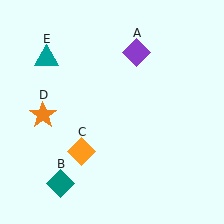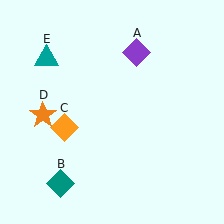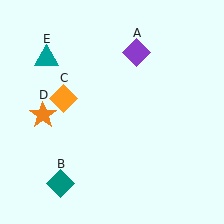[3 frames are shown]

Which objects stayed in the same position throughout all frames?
Purple diamond (object A) and teal diamond (object B) and orange star (object D) and teal triangle (object E) remained stationary.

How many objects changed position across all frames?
1 object changed position: orange diamond (object C).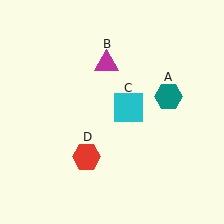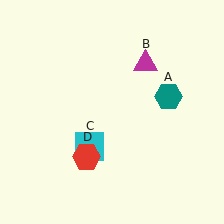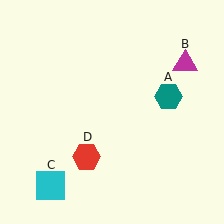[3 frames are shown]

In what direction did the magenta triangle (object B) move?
The magenta triangle (object B) moved right.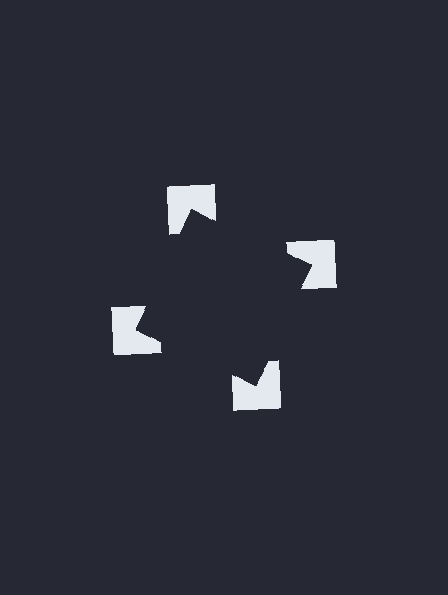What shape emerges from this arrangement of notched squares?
An illusory square — its edges are inferred from the aligned wedge cuts in the notched squares, not physically drawn.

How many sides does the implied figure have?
4 sides.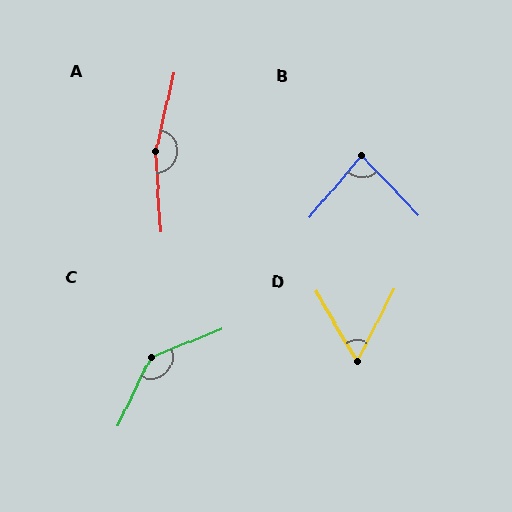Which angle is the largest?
A, at approximately 164 degrees.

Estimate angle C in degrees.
Approximately 138 degrees.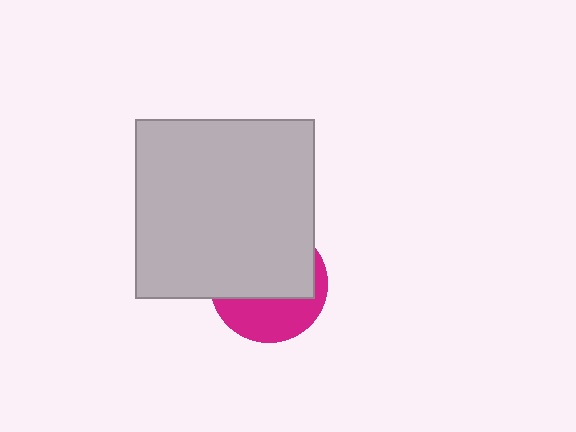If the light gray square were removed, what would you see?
You would see the complete magenta circle.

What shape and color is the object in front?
The object in front is a light gray square.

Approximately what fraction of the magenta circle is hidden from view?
Roughly 62% of the magenta circle is hidden behind the light gray square.